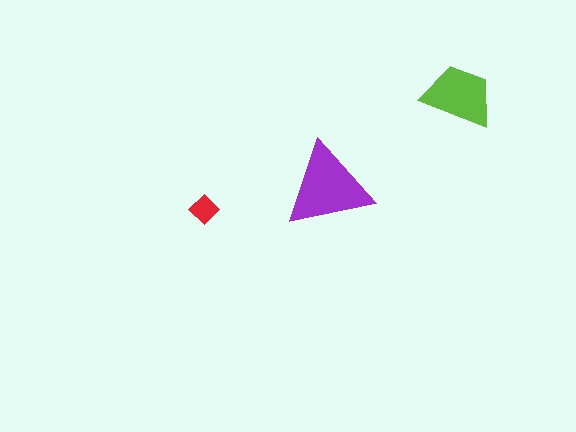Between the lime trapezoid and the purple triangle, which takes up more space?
The purple triangle.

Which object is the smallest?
The red diamond.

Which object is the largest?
The purple triangle.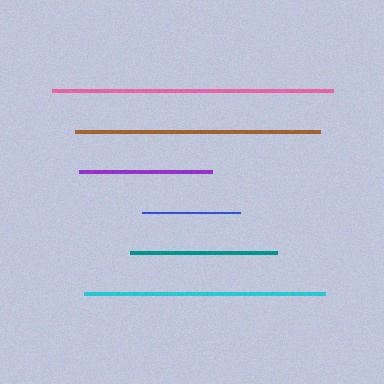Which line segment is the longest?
The pink line is the longest at approximately 281 pixels.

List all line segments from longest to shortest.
From longest to shortest: pink, brown, cyan, teal, purple, blue.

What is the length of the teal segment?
The teal segment is approximately 146 pixels long.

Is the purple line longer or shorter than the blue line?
The purple line is longer than the blue line.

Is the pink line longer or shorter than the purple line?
The pink line is longer than the purple line.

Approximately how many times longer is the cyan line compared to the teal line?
The cyan line is approximately 1.6 times the length of the teal line.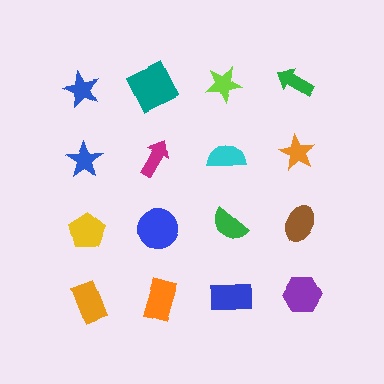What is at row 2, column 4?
An orange star.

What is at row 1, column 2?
A teal square.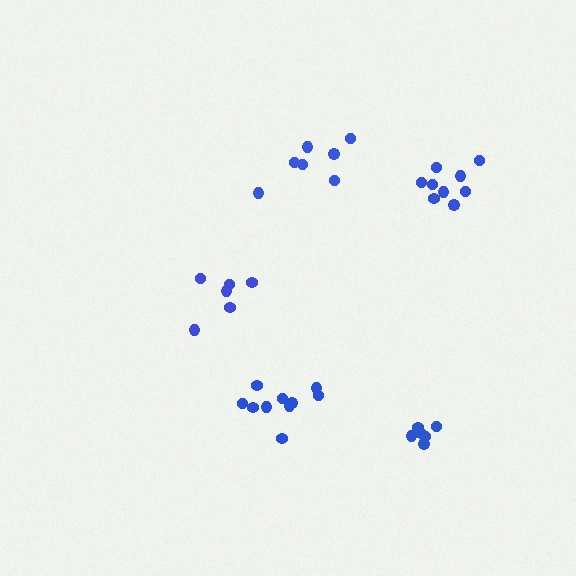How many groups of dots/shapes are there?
There are 5 groups.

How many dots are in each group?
Group 1: 10 dots, Group 2: 10 dots, Group 3: 7 dots, Group 4: 6 dots, Group 5: 6 dots (39 total).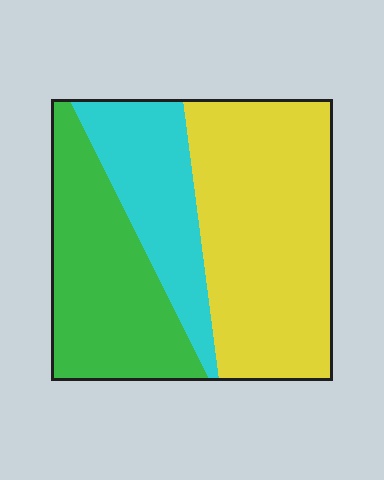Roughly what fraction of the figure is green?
Green takes up between a sixth and a third of the figure.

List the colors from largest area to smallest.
From largest to smallest: yellow, green, cyan.